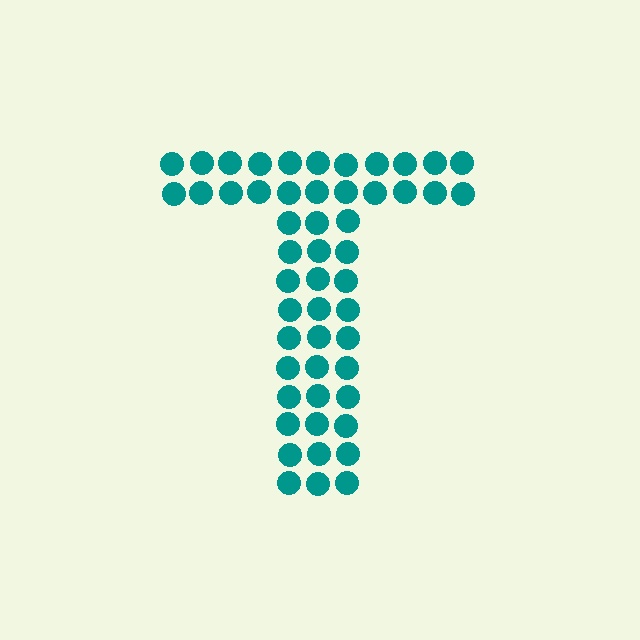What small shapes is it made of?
It is made of small circles.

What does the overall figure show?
The overall figure shows the letter T.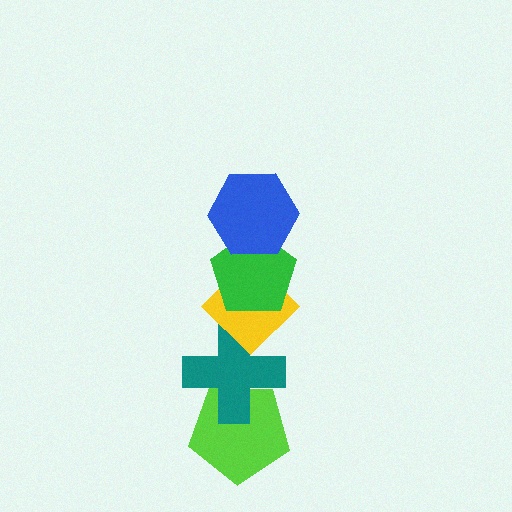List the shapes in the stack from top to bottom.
From top to bottom: the blue hexagon, the green pentagon, the yellow diamond, the teal cross, the lime pentagon.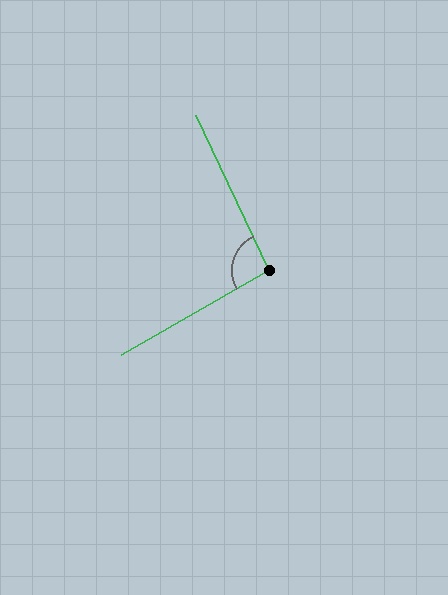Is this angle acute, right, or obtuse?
It is approximately a right angle.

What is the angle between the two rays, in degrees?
Approximately 95 degrees.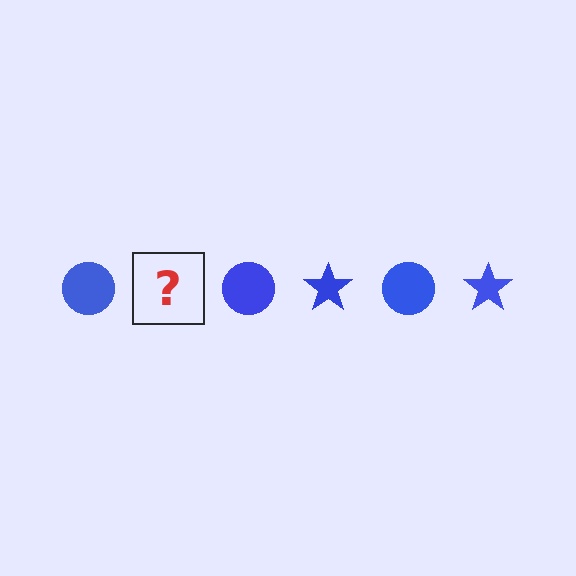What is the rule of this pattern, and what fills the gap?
The rule is that the pattern cycles through circle, star shapes in blue. The gap should be filled with a blue star.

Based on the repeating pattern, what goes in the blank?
The blank should be a blue star.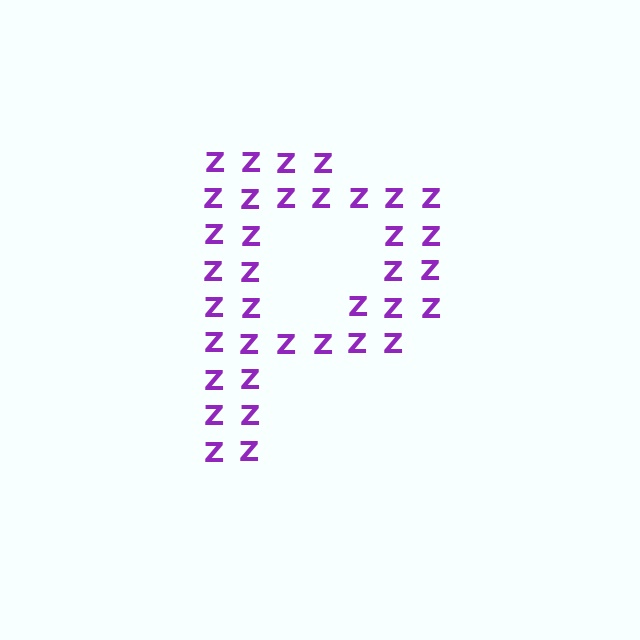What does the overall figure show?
The overall figure shows the letter P.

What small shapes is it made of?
It is made of small letter Z's.